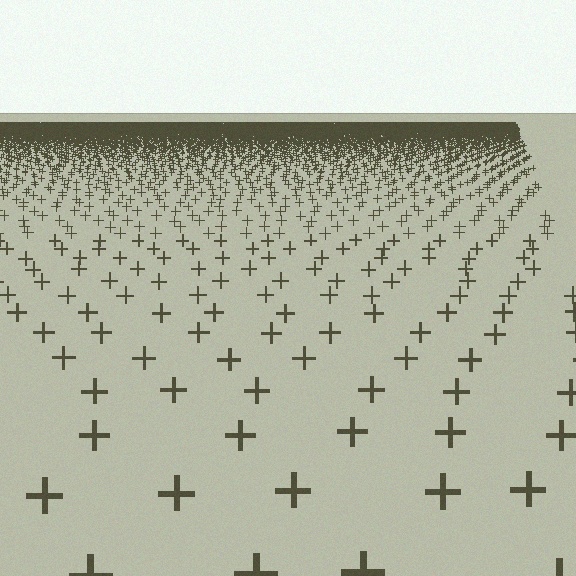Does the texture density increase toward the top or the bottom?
Density increases toward the top.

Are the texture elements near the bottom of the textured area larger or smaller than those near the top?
Larger. Near the bottom, elements are closer to the viewer and appear at a bigger on-screen size.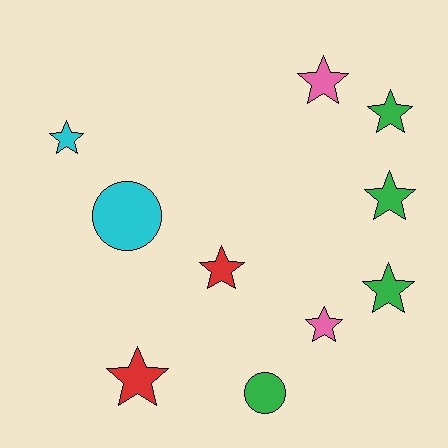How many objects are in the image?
There are 10 objects.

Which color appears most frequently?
Green, with 4 objects.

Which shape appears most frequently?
Star, with 8 objects.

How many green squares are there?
There are no green squares.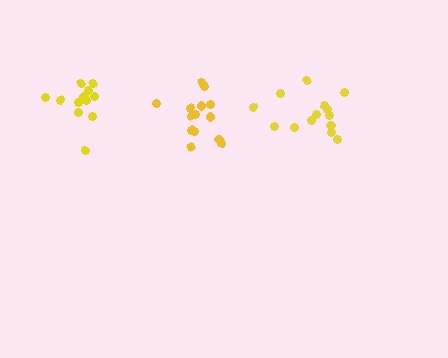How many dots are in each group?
Group 1: 14 dots, Group 2: 12 dots, Group 3: 14 dots (40 total).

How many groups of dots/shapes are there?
There are 3 groups.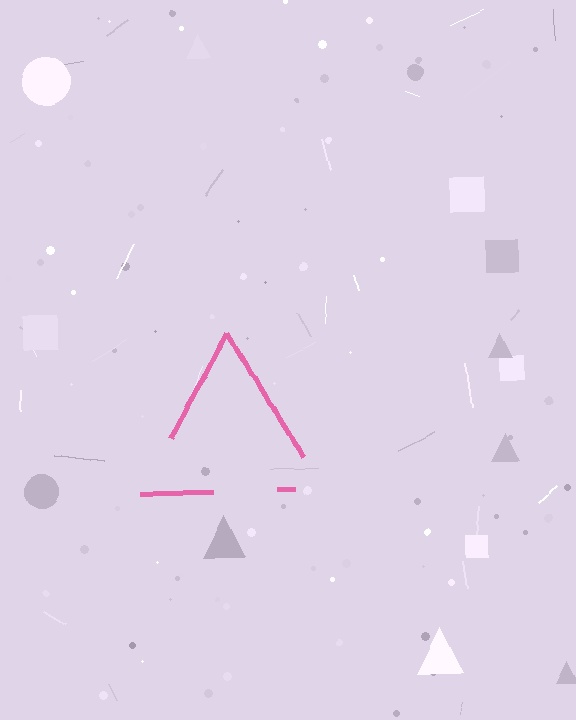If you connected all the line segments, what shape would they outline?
They would outline a triangle.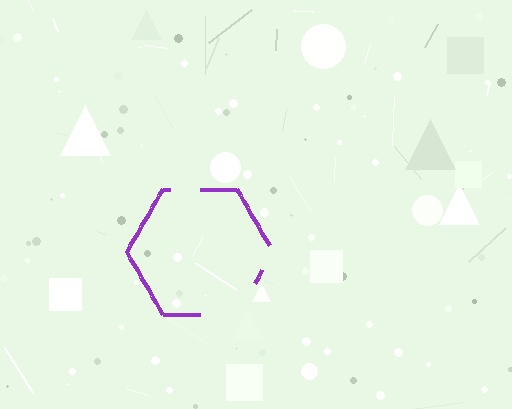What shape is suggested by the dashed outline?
The dashed outline suggests a hexagon.